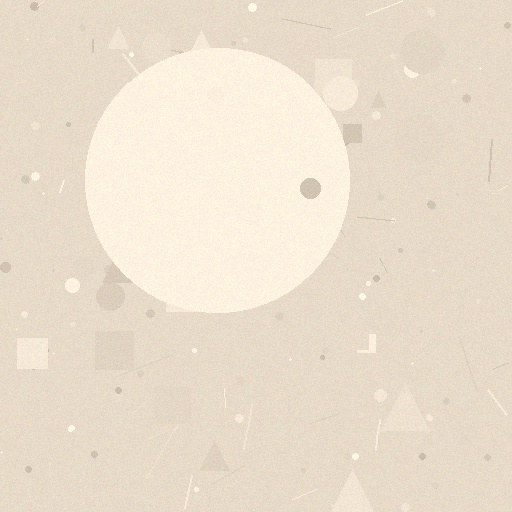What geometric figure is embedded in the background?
A circle is embedded in the background.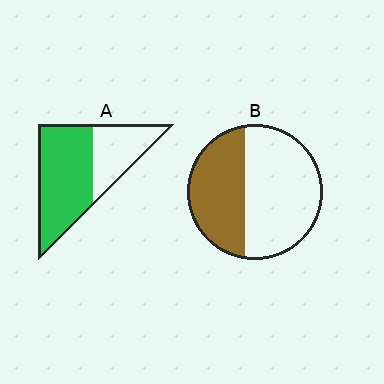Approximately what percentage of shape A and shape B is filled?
A is approximately 65% and B is approximately 40%.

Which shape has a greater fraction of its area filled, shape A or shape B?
Shape A.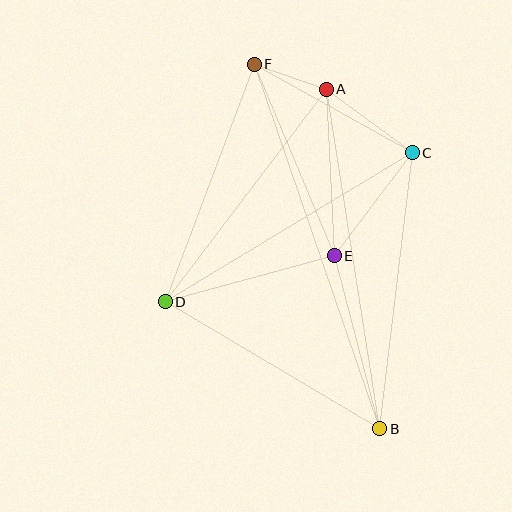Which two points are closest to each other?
Points A and F are closest to each other.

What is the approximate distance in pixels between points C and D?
The distance between C and D is approximately 288 pixels.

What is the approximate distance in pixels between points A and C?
The distance between A and C is approximately 107 pixels.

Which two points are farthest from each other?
Points B and F are farthest from each other.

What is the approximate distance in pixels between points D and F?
The distance between D and F is approximately 254 pixels.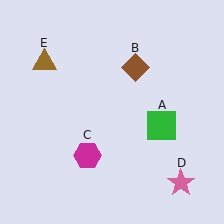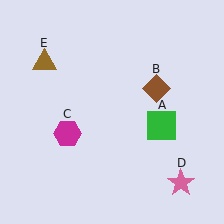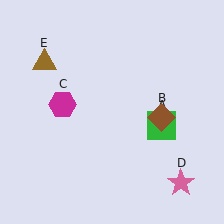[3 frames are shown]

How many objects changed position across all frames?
2 objects changed position: brown diamond (object B), magenta hexagon (object C).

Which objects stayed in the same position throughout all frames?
Green square (object A) and pink star (object D) and brown triangle (object E) remained stationary.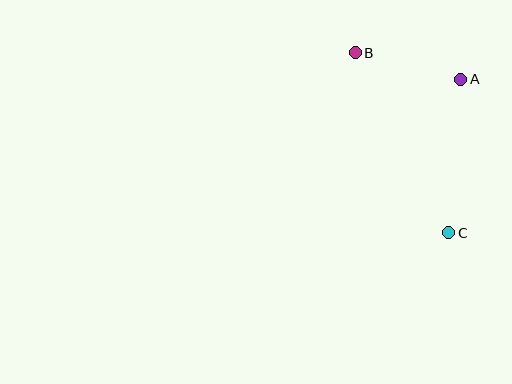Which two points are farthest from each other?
Points B and C are farthest from each other.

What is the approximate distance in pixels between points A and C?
The distance between A and C is approximately 154 pixels.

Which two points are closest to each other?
Points A and B are closest to each other.